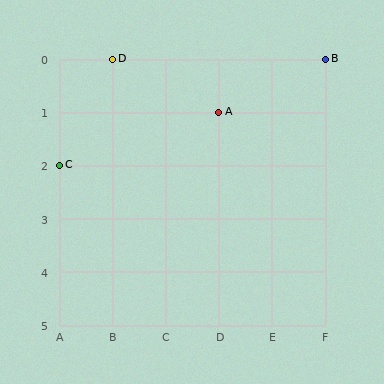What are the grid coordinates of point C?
Point C is at grid coordinates (A, 2).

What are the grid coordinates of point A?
Point A is at grid coordinates (D, 1).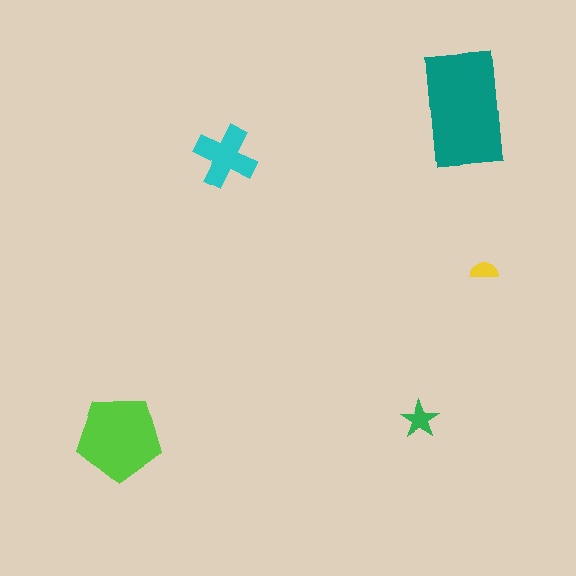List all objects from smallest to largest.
The yellow semicircle, the green star, the cyan cross, the lime pentagon, the teal rectangle.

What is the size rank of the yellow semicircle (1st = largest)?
5th.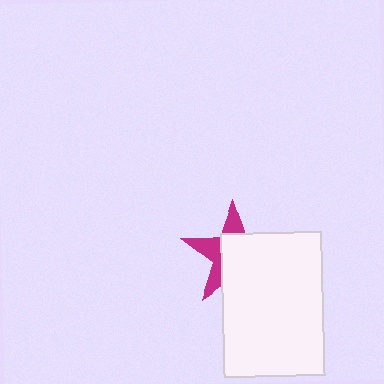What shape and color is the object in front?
The object in front is a white rectangle.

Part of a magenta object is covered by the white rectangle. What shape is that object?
It is a star.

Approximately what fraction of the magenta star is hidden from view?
Roughly 61% of the magenta star is hidden behind the white rectangle.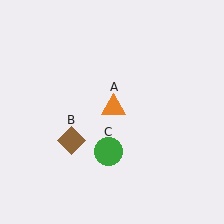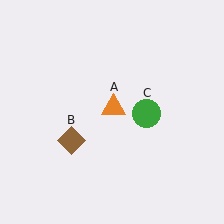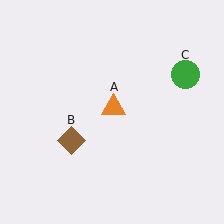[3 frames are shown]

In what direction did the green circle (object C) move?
The green circle (object C) moved up and to the right.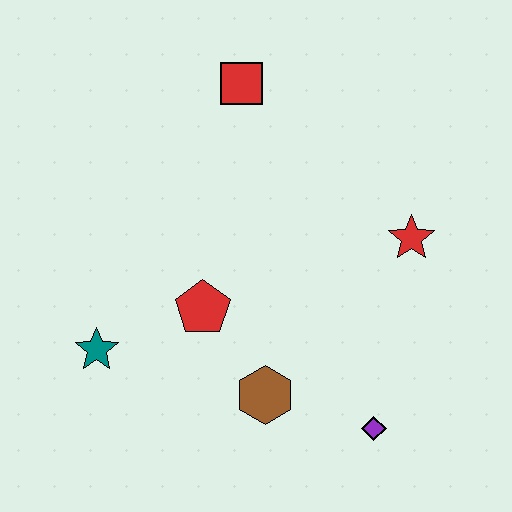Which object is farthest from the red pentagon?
The red square is farthest from the red pentagon.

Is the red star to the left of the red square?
No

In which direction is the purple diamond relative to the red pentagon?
The purple diamond is to the right of the red pentagon.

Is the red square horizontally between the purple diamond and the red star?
No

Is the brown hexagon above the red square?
No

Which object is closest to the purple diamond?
The brown hexagon is closest to the purple diamond.